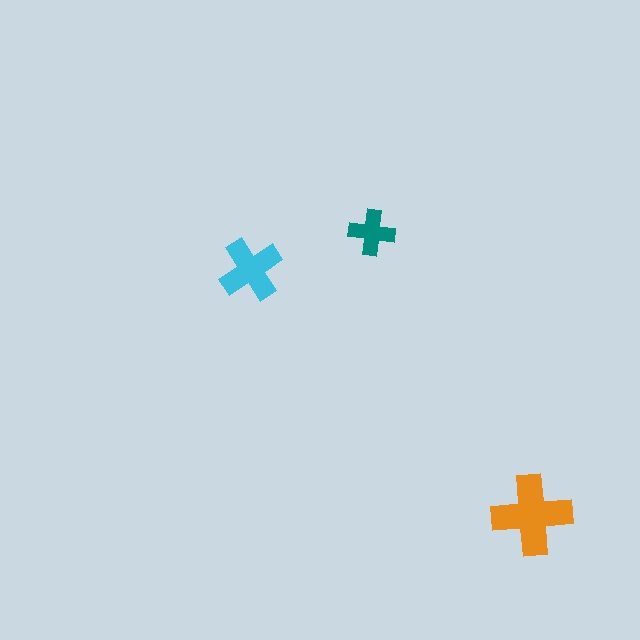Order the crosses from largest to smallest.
the orange one, the cyan one, the teal one.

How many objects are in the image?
There are 3 objects in the image.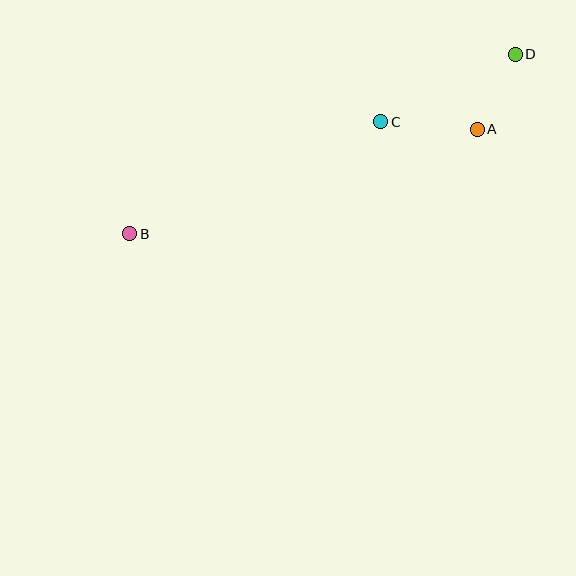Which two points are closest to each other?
Points A and D are closest to each other.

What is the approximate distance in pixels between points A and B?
The distance between A and B is approximately 363 pixels.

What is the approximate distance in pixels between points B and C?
The distance between B and C is approximately 275 pixels.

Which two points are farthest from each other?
Points B and D are farthest from each other.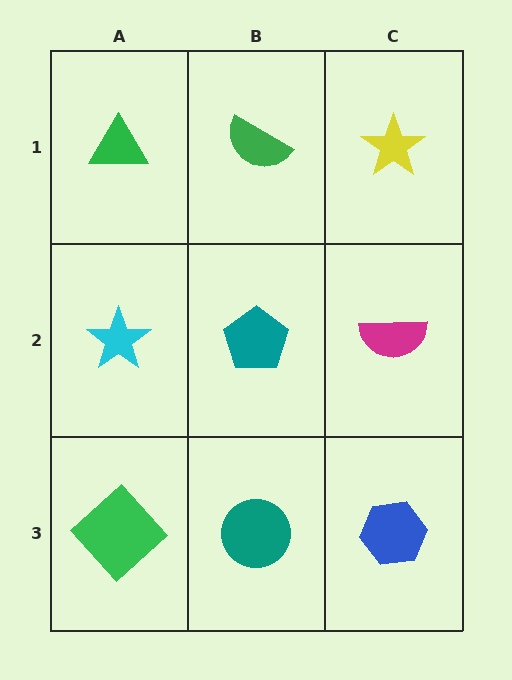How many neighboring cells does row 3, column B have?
3.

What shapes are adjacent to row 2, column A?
A green triangle (row 1, column A), a green diamond (row 3, column A), a teal pentagon (row 2, column B).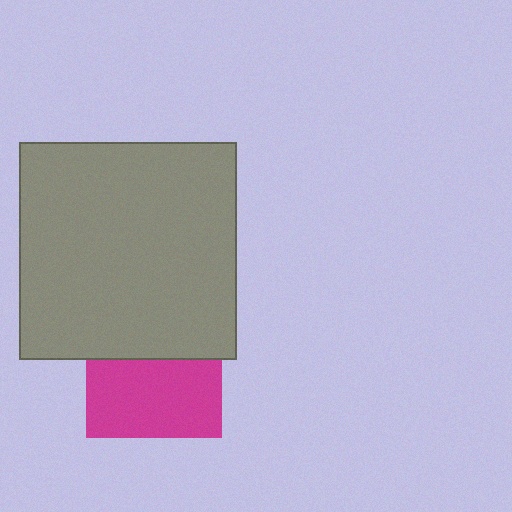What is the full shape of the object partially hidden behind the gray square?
The partially hidden object is a magenta square.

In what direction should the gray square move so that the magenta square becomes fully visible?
The gray square should move up. That is the shortest direction to clear the overlap and leave the magenta square fully visible.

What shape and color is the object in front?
The object in front is a gray square.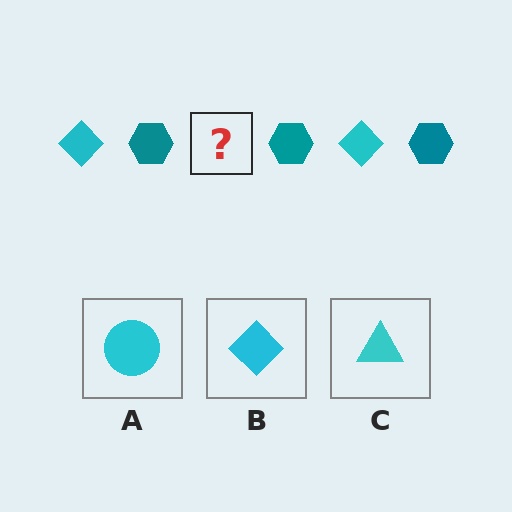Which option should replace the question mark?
Option B.